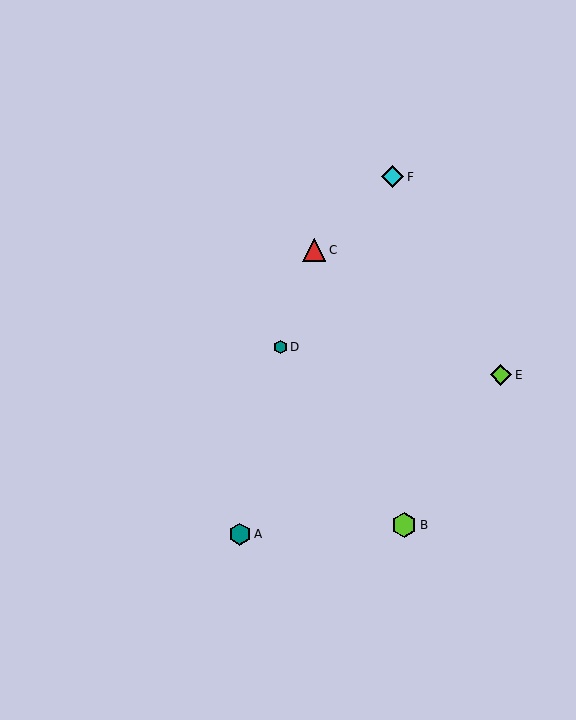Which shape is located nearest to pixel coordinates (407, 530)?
The lime hexagon (labeled B) at (404, 525) is nearest to that location.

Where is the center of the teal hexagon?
The center of the teal hexagon is at (280, 347).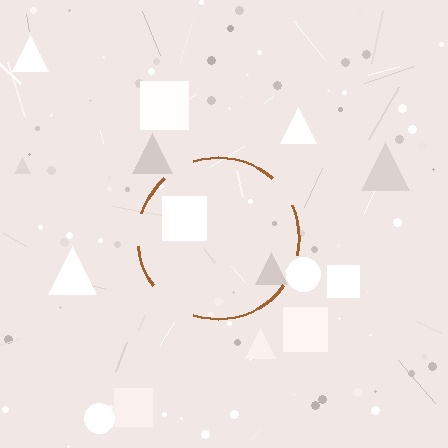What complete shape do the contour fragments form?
The contour fragments form a circle.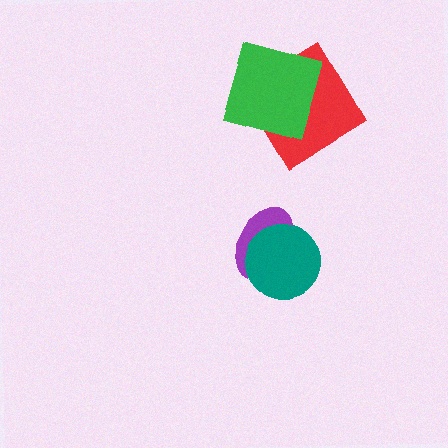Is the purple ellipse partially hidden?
Yes, it is partially covered by another shape.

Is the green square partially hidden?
No, no other shape covers it.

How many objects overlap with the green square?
1 object overlaps with the green square.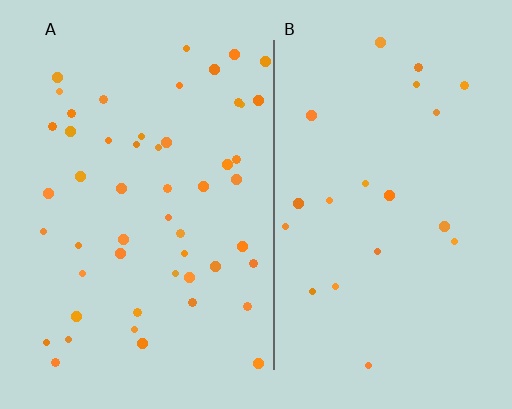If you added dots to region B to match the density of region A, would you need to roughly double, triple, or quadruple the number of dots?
Approximately double.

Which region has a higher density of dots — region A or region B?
A (the left).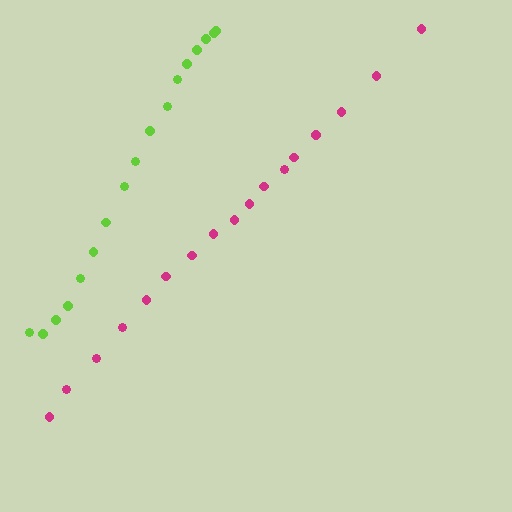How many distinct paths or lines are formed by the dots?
There are 2 distinct paths.